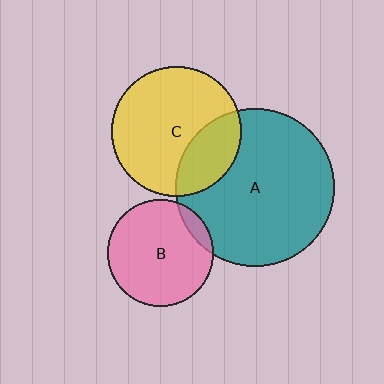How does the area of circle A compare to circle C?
Approximately 1.5 times.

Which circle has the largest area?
Circle A (teal).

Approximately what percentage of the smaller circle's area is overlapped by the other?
Approximately 25%.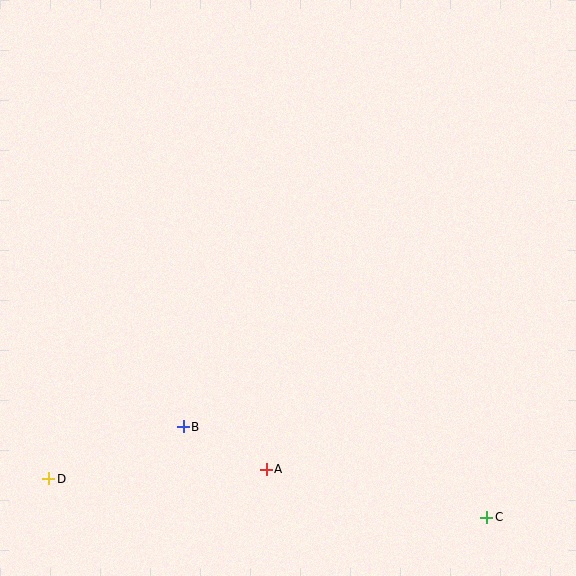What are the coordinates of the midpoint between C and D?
The midpoint between C and D is at (268, 498).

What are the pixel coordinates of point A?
Point A is at (266, 469).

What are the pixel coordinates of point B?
Point B is at (183, 427).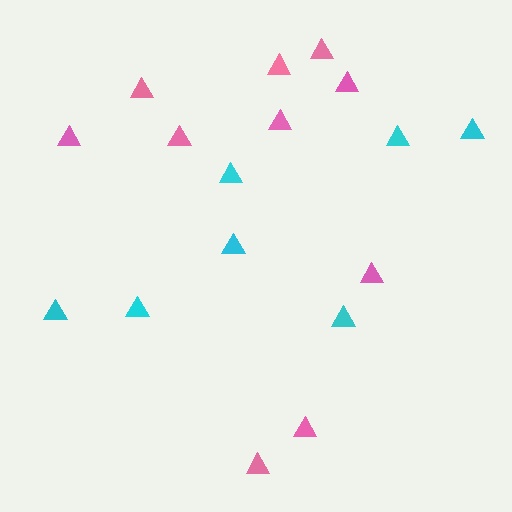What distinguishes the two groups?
There are 2 groups: one group of pink triangles (10) and one group of cyan triangles (7).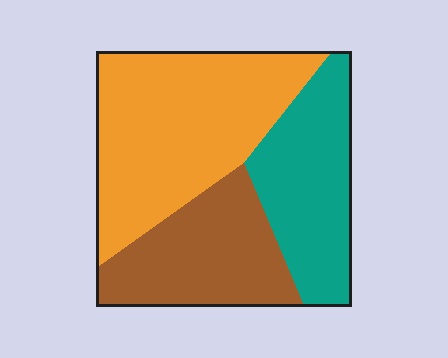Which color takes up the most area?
Orange, at roughly 45%.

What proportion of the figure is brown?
Brown takes up about one quarter (1/4) of the figure.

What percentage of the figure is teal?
Teal covers around 30% of the figure.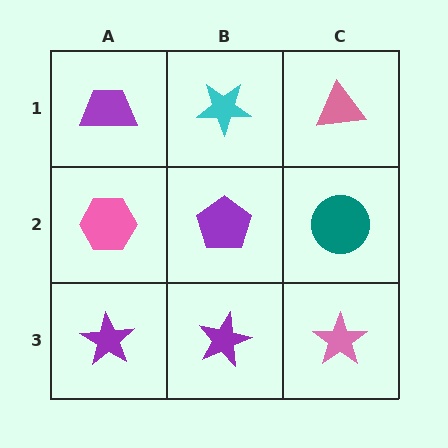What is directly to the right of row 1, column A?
A cyan star.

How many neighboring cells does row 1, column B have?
3.